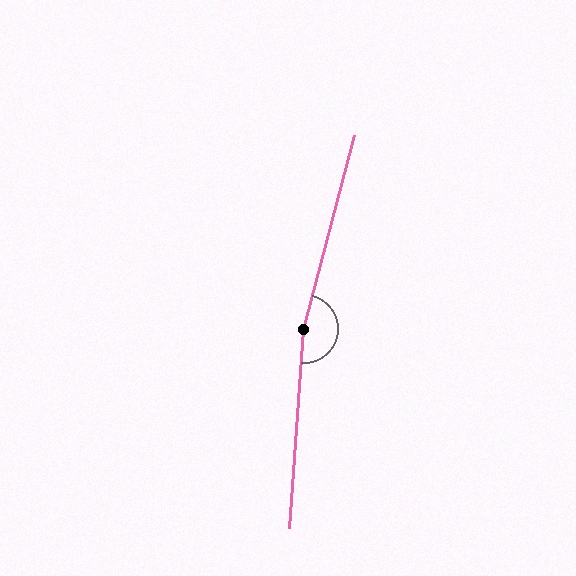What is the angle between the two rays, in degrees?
Approximately 170 degrees.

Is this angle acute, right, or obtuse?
It is obtuse.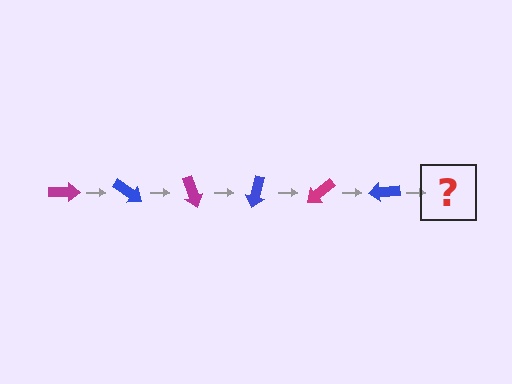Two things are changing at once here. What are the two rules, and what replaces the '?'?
The two rules are that it rotates 35 degrees each step and the color cycles through magenta and blue. The '?' should be a magenta arrow, rotated 210 degrees from the start.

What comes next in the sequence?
The next element should be a magenta arrow, rotated 210 degrees from the start.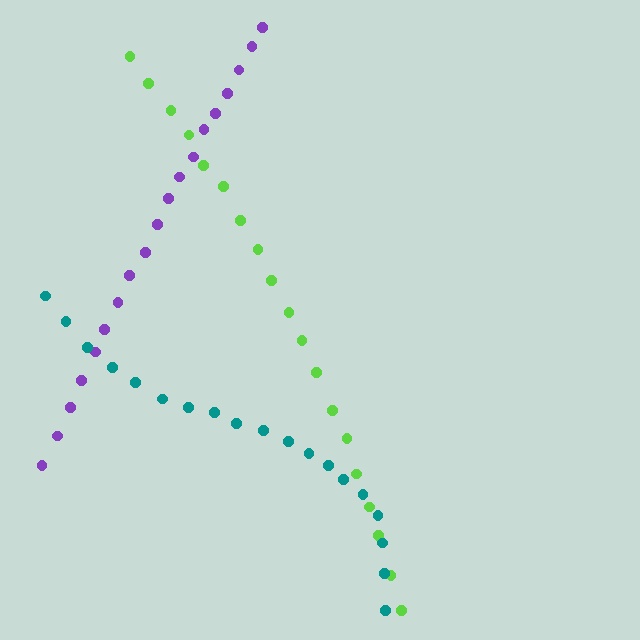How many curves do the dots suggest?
There are 3 distinct paths.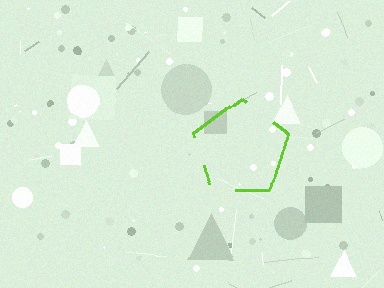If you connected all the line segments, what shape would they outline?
They would outline a pentagon.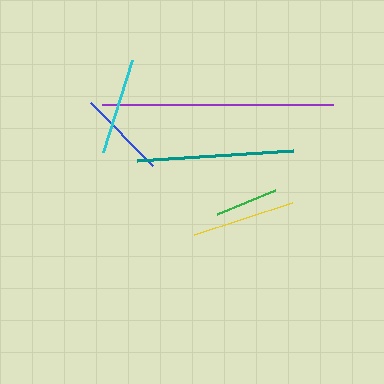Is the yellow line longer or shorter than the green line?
The yellow line is longer than the green line.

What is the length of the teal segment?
The teal segment is approximately 156 pixels long.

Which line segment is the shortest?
The green line is the shortest at approximately 63 pixels.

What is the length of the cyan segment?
The cyan segment is approximately 97 pixels long.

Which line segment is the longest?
The purple line is the longest at approximately 231 pixels.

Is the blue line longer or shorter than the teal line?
The teal line is longer than the blue line.